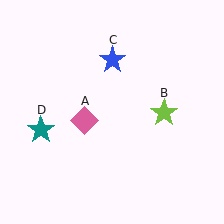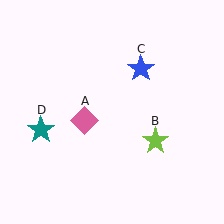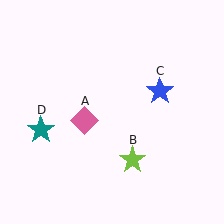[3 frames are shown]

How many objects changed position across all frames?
2 objects changed position: lime star (object B), blue star (object C).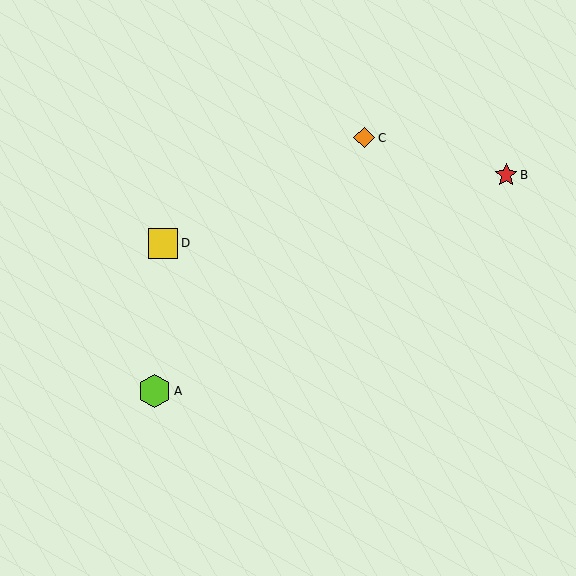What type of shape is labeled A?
Shape A is a lime hexagon.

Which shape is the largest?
The lime hexagon (labeled A) is the largest.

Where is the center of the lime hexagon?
The center of the lime hexagon is at (155, 391).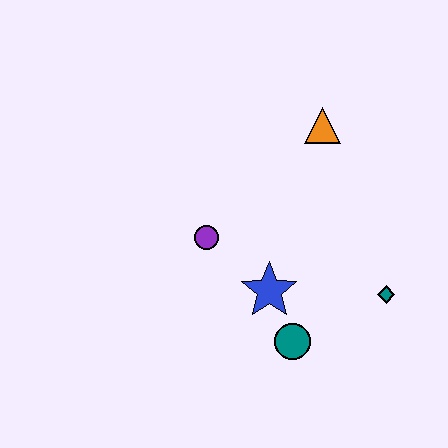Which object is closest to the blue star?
The teal circle is closest to the blue star.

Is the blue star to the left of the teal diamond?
Yes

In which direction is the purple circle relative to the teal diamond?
The purple circle is to the left of the teal diamond.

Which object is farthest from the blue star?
The orange triangle is farthest from the blue star.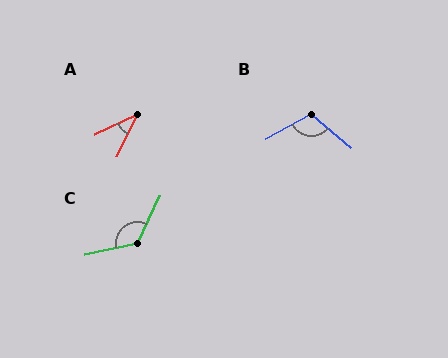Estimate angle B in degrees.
Approximately 111 degrees.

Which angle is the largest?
C, at approximately 127 degrees.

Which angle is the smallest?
A, at approximately 39 degrees.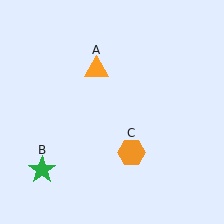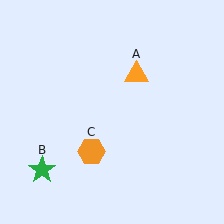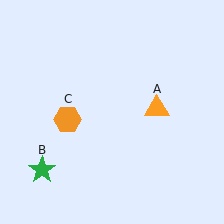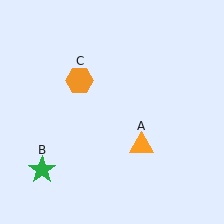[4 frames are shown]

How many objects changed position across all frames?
2 objects changed position: orange triangle (object A), orange hexagon (object C).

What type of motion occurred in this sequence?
The orange triangle (object A), orange hexagon (object C) rotated clockwise around the center of the scene.